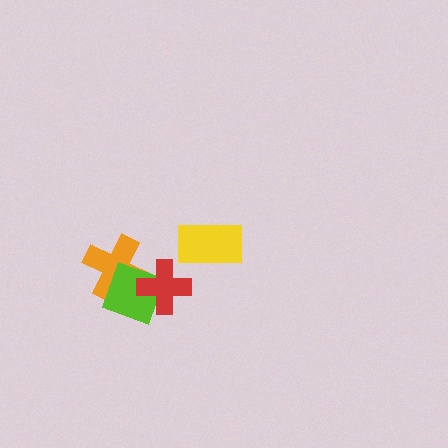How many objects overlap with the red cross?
2 objects overlap with the red cross.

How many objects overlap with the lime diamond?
2 objects overlap with the lime diamond.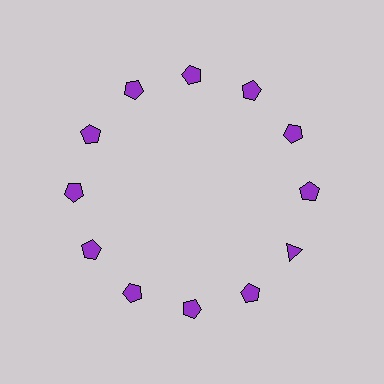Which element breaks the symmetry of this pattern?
The purple triangle at roughly the 4 o'clock position breaks the symmetry. All other shapes are purple pentagons.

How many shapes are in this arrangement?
There are 12 shapes arranged in a ring pattern.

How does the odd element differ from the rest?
It has a different shape: triangle instead of pentagon.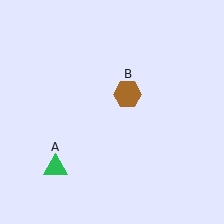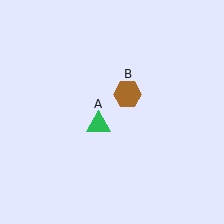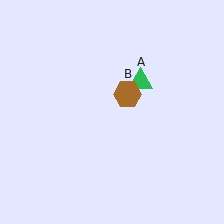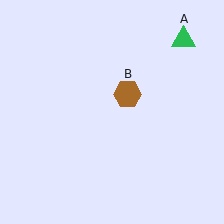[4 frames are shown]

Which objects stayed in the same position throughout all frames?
Brown hexagon (object B) remained stationary.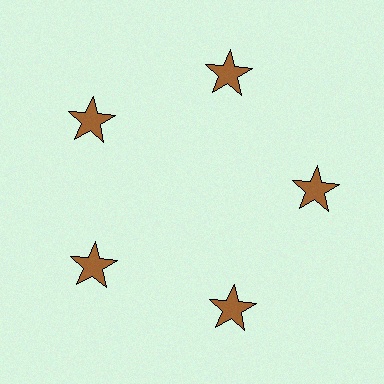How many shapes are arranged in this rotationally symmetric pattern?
There are 5 shapes, arranged in 5 groups of 1.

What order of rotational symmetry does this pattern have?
This pattern has 5-fold rotational symmetry.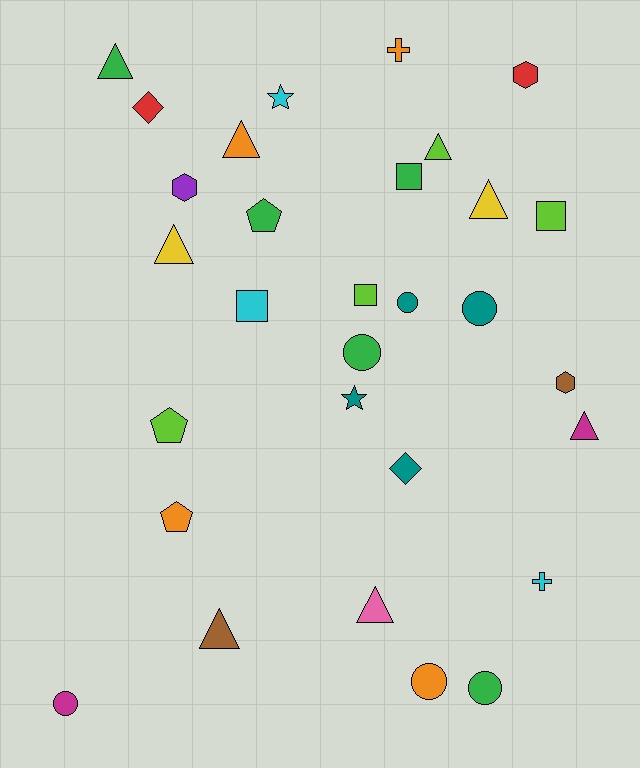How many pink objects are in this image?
There is 1 pink object.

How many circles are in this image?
There are 6 circles.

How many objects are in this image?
There are 30 objects.